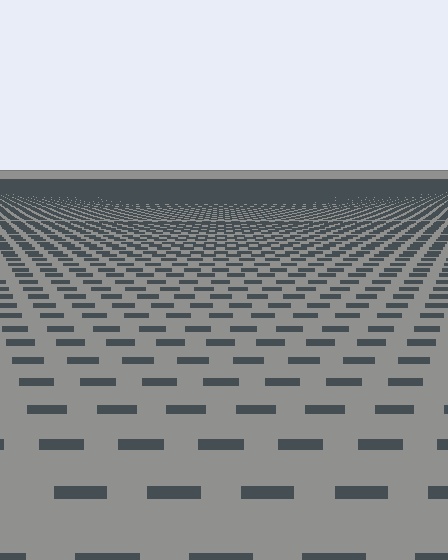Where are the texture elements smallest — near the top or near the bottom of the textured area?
Near the top.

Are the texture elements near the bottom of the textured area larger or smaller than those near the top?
Larger. Near the bottom, elements are closer to the viewer and appear at a bigger on-screen size.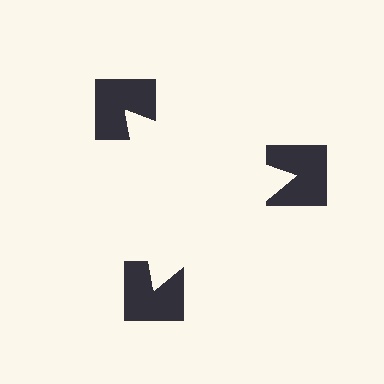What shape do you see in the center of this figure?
An illusory triangle — its edges are inferred from the aligned wedge cuts in the notched squares, not physically drawn.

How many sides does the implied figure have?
3 sides.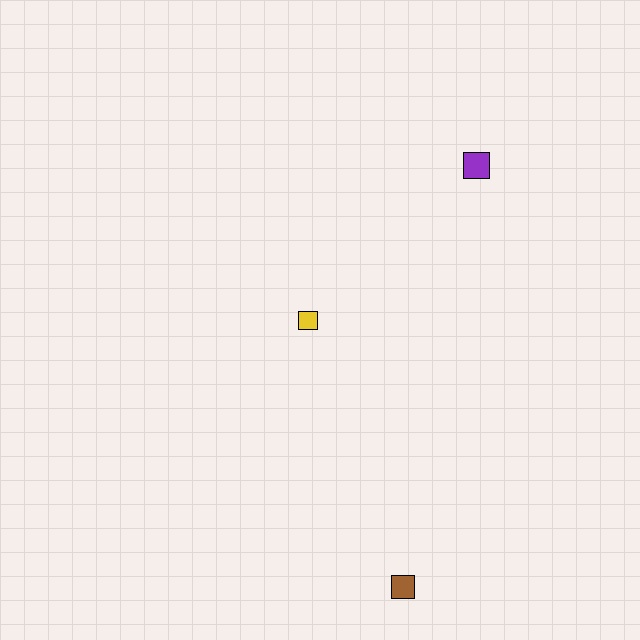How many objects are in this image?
There are 3 objects.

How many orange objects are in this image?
There are no orange objects.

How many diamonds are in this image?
There are no diamonds.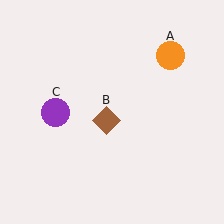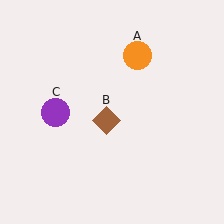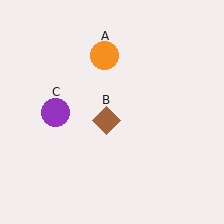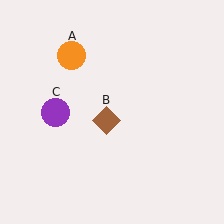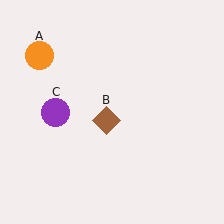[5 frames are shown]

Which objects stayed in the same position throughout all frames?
Brown diamond (object B) and purple circle (object C) remained stationary.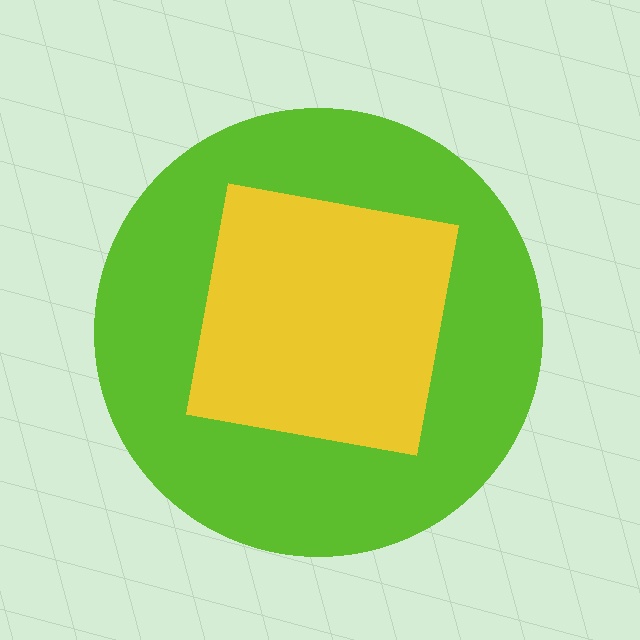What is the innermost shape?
The yellow square.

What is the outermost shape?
The lime circle.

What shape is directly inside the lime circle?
The yellow square.